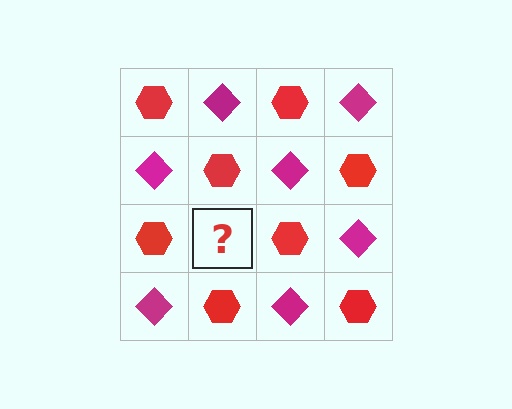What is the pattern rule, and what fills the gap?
The rule is that it alternates red hexagon and magenta diamond in a checkerboard pattern. The gap should be filled with a magenta diamond.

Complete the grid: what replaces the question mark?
The question mark should be replaced with a magenta diamond.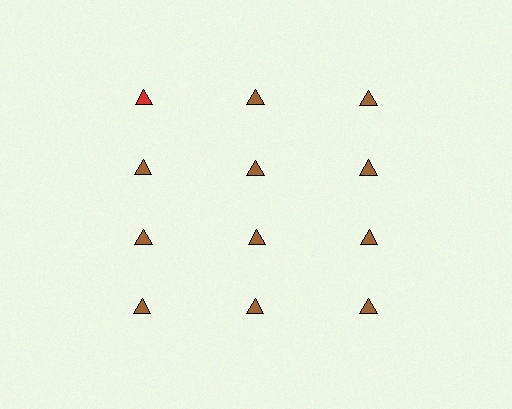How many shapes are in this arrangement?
There are 12 shapes arranged in a grid pattern.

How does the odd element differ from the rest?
It has a different color: red instead of brown.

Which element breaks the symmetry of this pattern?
The red triangle in the top row, leftmost column breaks the symmetry. All other shapes are brown triangles.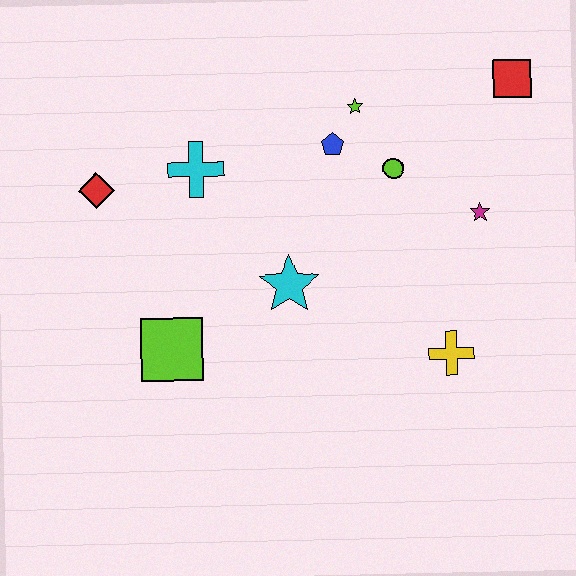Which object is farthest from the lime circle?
The red diamond is farthest from the lime circle.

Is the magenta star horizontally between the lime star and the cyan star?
No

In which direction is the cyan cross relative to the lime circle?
The cyan cross is to the left of the lime circle.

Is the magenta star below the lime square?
No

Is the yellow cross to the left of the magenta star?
Yes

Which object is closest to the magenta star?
The lime circle is closest to the magenta star.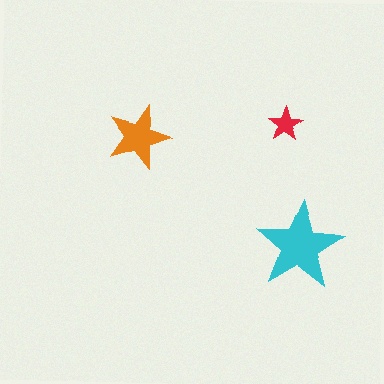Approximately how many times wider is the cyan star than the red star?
About 2.5 times wider.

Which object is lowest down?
The cyan star is bottommost.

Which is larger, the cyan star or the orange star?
The cyan one.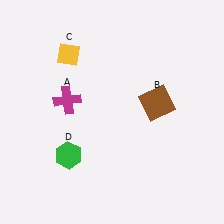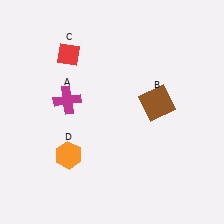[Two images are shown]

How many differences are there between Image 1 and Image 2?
There are 2 differences between the two images.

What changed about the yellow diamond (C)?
In Image 1, C is yellow. In Image 2, it changed to red.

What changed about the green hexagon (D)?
In Image 1, D is green. In Image 2, it changed to orange.